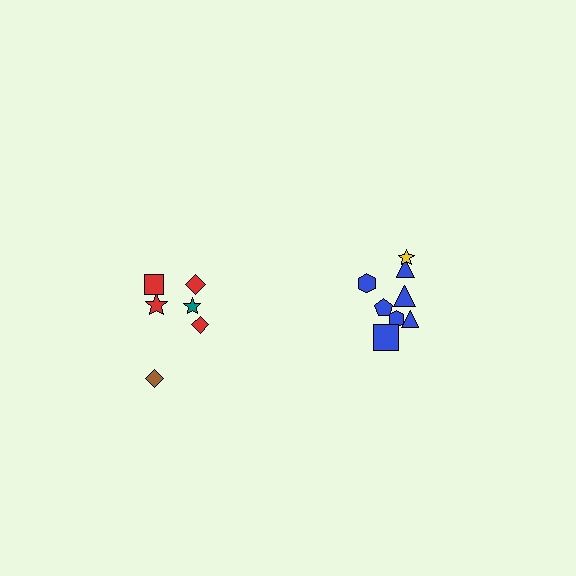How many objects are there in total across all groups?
There are 14 objects.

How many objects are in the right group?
There are 8 objects.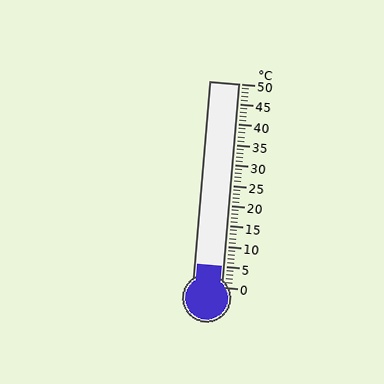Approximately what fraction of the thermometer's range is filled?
The thermometer is filled to approximately 10% of its range.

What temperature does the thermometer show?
The thermometer shows approximately 5°C.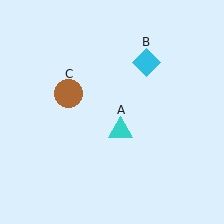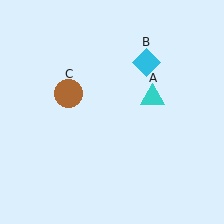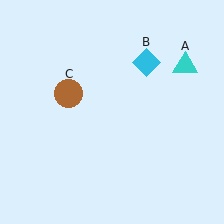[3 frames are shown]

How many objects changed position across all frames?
1 object changed position: cyan triangle (object A).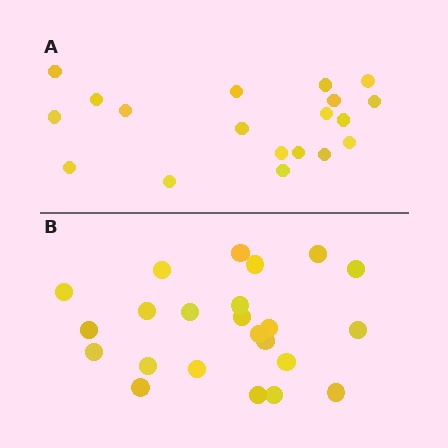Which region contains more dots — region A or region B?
Region B (the bottom region) has more dots.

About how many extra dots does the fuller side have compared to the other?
Region B has about 4 more dots than region A.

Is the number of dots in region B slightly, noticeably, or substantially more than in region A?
Region B has only slightly more — the two regions are fairly close. The ratio is roughly 1.2 to 1.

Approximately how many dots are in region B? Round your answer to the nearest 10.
About 20 dots. (The exact count is 23, which rounds to 20.)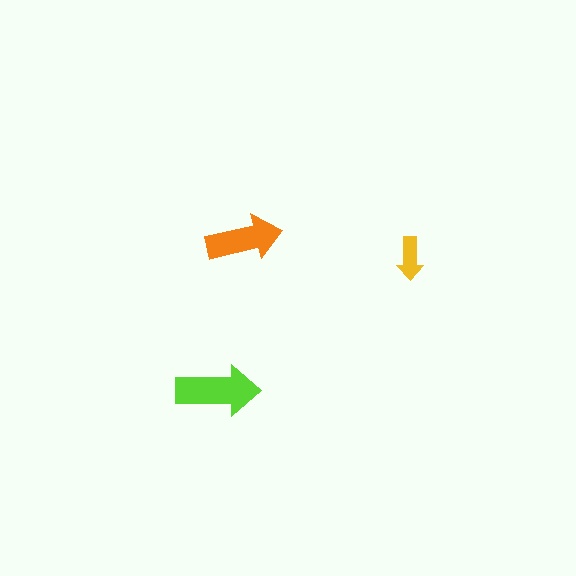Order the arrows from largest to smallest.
the lime one, the orange one, the yellow one.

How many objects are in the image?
There are 3 objects in the image.